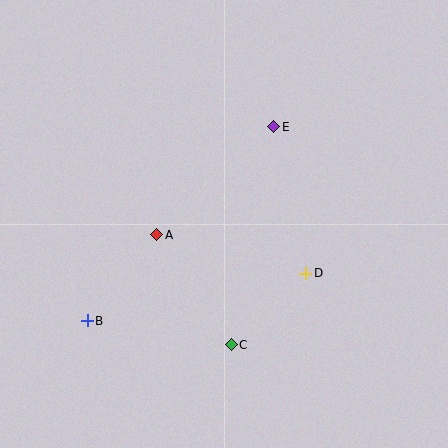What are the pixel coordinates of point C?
Point C is at (231, 345).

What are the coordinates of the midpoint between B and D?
The midpoint between B and D is at (197, 297).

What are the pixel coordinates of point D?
Point D is at (306, 273).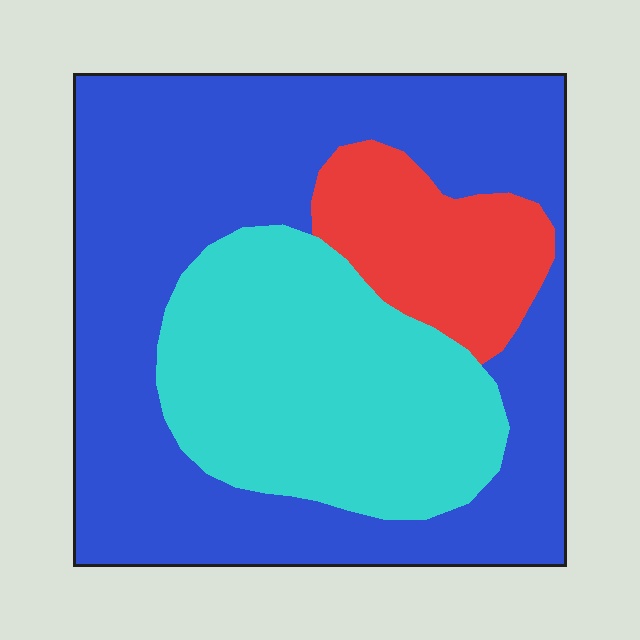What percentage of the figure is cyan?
Cyan covers about 30% of the figure.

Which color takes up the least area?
Red, at roughly 15%.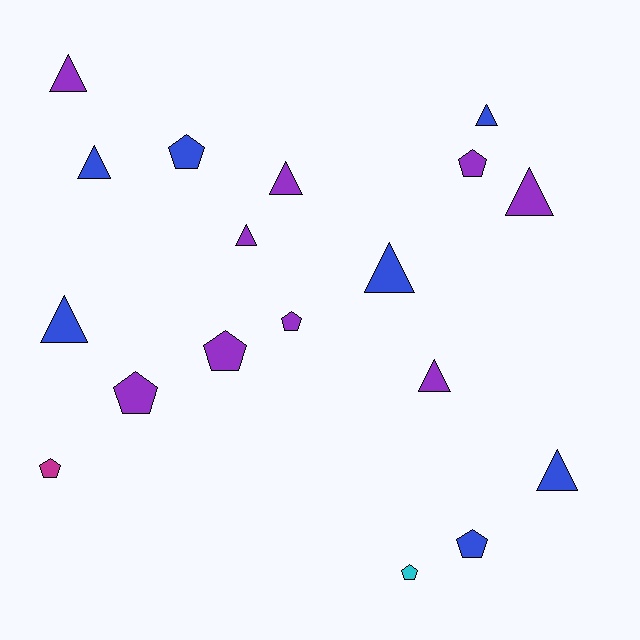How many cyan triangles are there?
There are no cyan triangles.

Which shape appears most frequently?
Triangle, with 10 objects.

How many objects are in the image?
There are 18 objects.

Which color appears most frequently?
Purple, with 9 objects.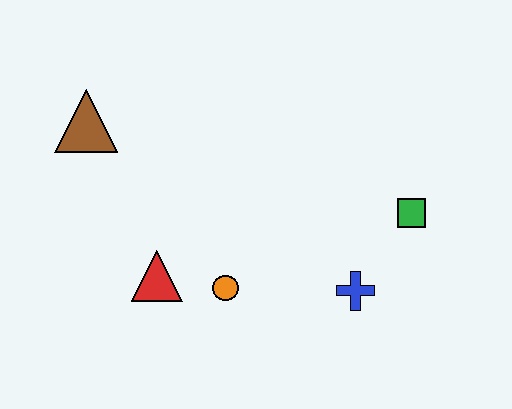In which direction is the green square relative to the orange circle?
The green square is to the right of the orange circle.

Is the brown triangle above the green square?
Yes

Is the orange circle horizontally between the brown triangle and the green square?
Yes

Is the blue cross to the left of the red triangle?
No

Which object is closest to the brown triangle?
The red triangle is closest to the brown triangle.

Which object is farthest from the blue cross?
The brown triangle is farthest from the blue cross.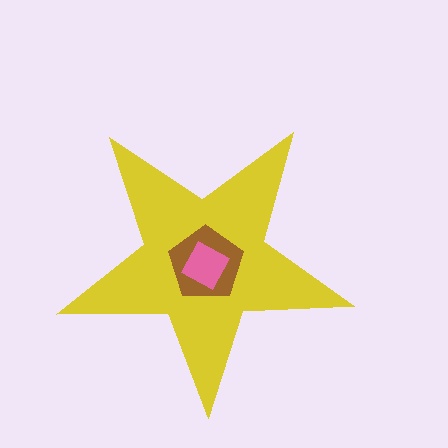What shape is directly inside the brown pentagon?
The pink square.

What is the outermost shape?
The yellow star.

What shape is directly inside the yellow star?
The brown pentagon.